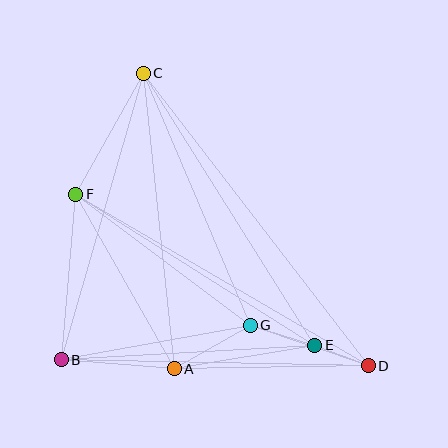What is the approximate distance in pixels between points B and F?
The distance between B and F is approximately 166 pixels.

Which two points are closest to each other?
Points D and E are closest to each other.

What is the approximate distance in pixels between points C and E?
The distance between C and E is approximately 322 pixels.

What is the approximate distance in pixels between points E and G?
The distance between E and G is approximately 68 pixels.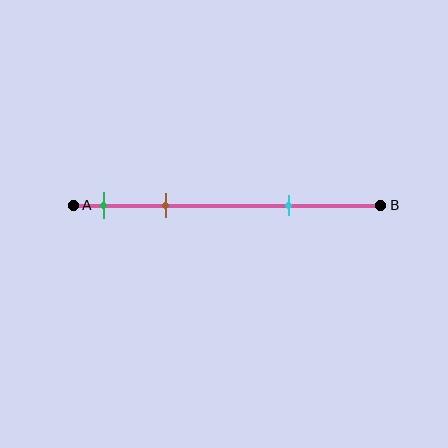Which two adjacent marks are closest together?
The green and brown marks are the closest adjacent pair.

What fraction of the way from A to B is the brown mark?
The brown mark is approximately 30% (0.3) of the way from A to B.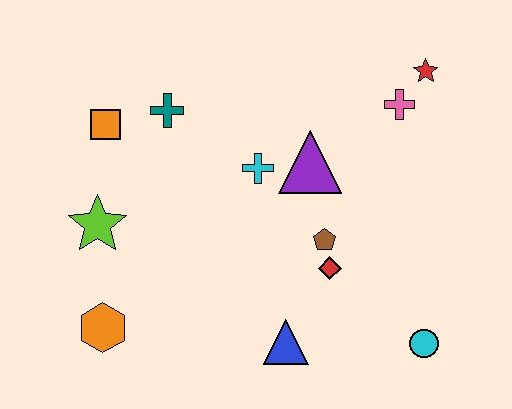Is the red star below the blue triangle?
No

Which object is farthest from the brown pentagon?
The orange square is farthest from the brown pentagon.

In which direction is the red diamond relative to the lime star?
The red diamond is to the right of the lime star.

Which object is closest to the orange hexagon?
The lime star is closest to the orange hexagon.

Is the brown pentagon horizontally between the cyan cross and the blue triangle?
No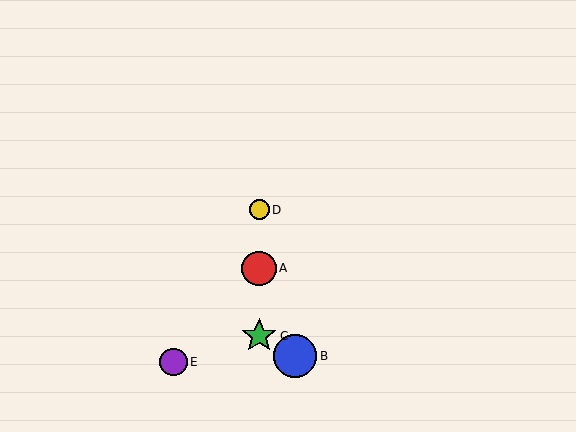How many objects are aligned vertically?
3 objects (A, C, D) are aligned vertically.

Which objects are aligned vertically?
Objects A, C, D are aligned vertically.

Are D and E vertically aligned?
No, D is at x≈259 and E is at x≈173.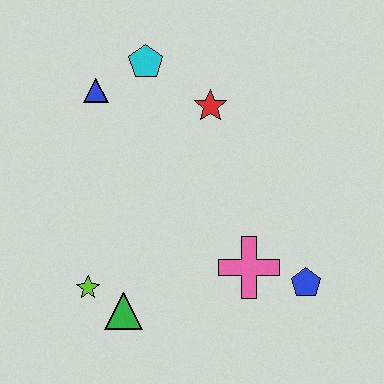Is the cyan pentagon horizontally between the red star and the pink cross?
No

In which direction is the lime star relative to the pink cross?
The lime star is to the left of the pink cross.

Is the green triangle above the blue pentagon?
No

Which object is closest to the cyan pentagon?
The blue triangle is closest to the cyan pentagon.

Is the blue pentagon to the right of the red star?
Yes